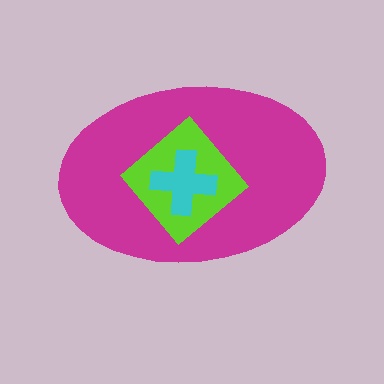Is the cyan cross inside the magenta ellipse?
Yes.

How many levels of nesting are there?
3.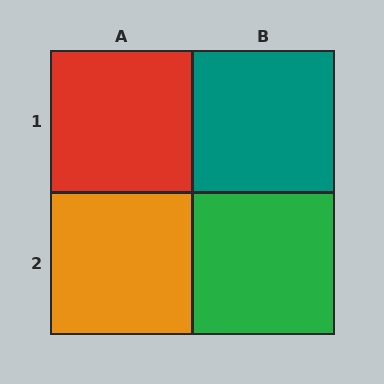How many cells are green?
1 cell is green.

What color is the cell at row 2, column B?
Green.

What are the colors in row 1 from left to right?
Red, teal.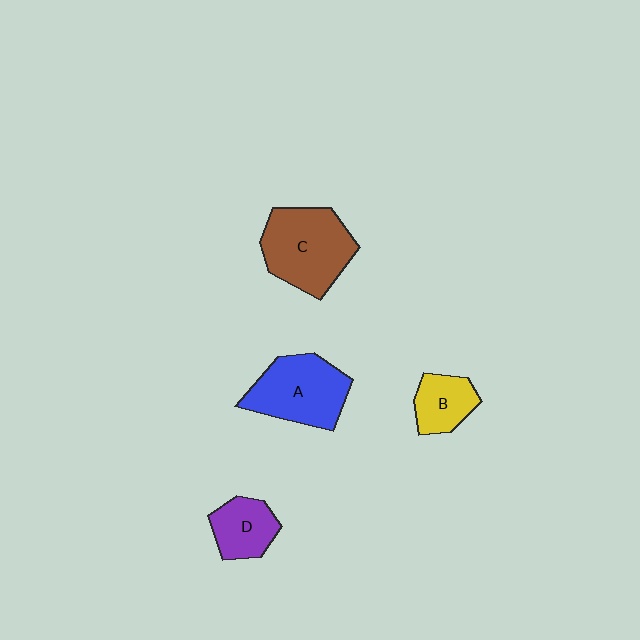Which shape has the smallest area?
Shape B (yellow).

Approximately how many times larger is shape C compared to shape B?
Approximately 2.1 times.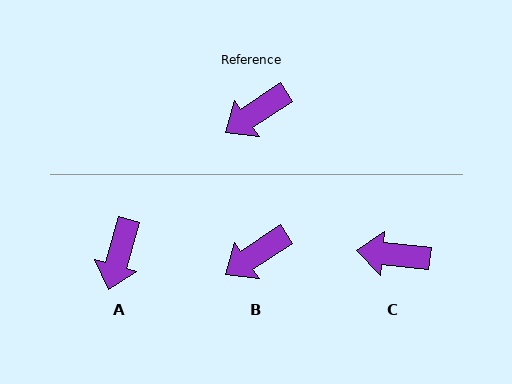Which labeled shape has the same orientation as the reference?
B.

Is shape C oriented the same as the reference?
No, it is off by about 39 degrees.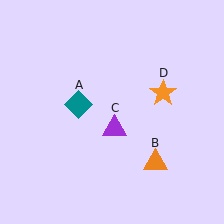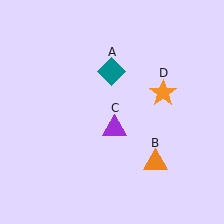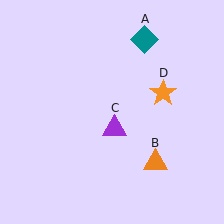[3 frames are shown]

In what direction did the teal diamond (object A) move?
The teal diamond (object A) moved up and to the right.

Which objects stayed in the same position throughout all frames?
Orange triangle (object B) and purple triangle (object C) and orange star (object D) remained stationary.